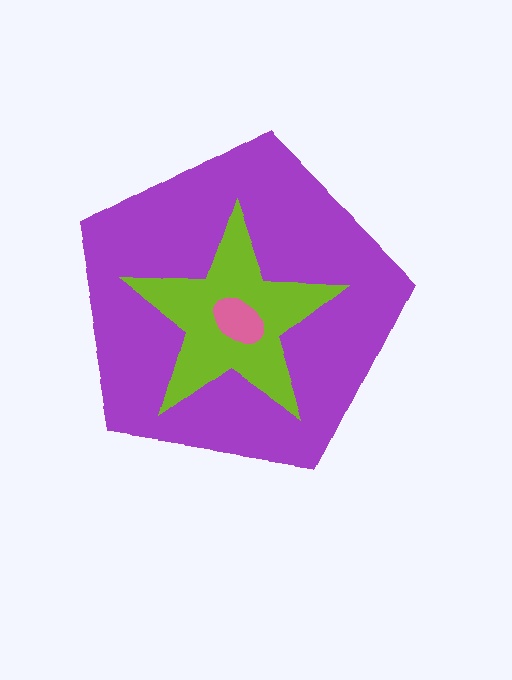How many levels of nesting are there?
3.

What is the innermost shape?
The pink ellipse.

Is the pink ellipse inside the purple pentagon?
Yes.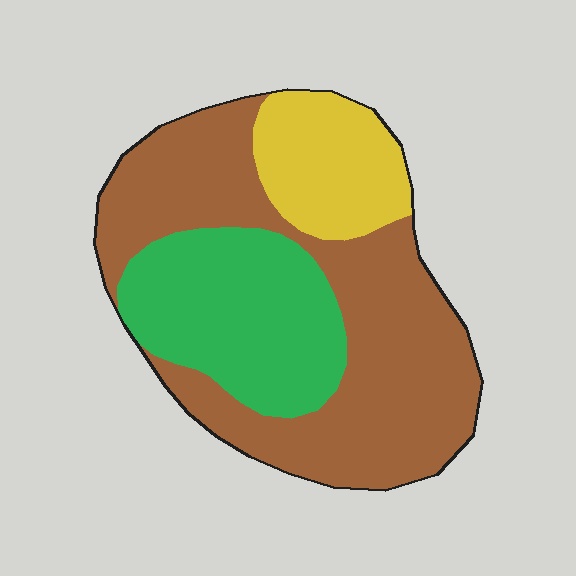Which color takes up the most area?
Brown, at roughly 55%.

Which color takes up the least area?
Yellow, at roughly 15%.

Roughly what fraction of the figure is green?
Green takes up between a quarter and a half of the figure.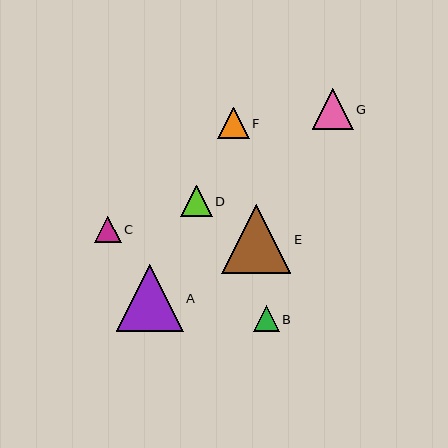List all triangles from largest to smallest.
From largest to smallest: E, A, G, D, F, C, B.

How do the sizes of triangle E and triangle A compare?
Triangle E and triangle A are approximately the same size.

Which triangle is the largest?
Triangle E is the largest with a size of approximately 69 pixels.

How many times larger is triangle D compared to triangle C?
Triangle D is approximately 1.2 times the size of triangle C.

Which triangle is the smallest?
Triangle B is the smallest with a size of approximately 25 pixels.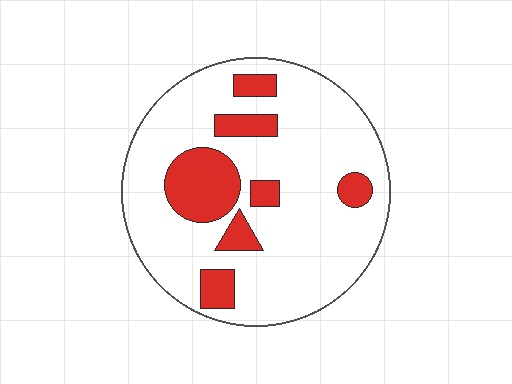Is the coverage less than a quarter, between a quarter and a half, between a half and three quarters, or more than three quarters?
Less than a quarter.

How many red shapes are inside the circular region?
7.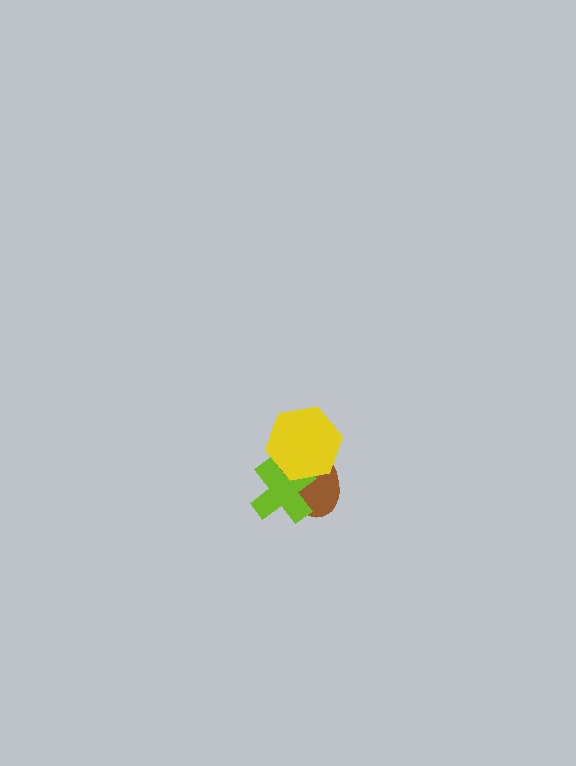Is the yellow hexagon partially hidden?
No, no other shape covers it.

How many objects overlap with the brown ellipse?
2 objects overlap with the brown ellipse.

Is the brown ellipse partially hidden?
Yes, it is partially covered by another shape.